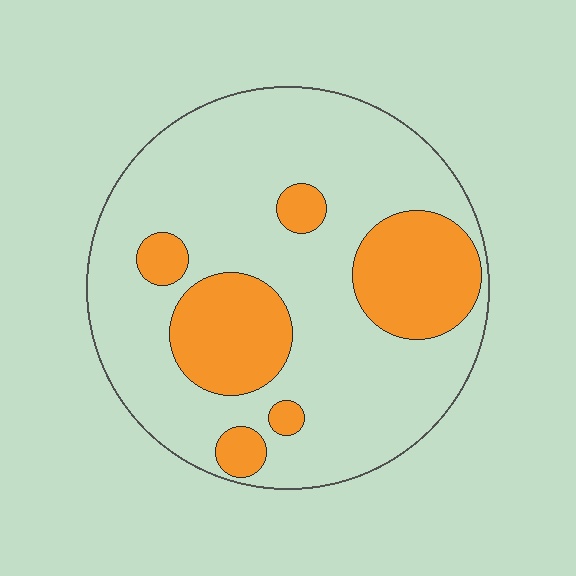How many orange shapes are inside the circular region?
6.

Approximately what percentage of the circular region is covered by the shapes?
Approximately 25%.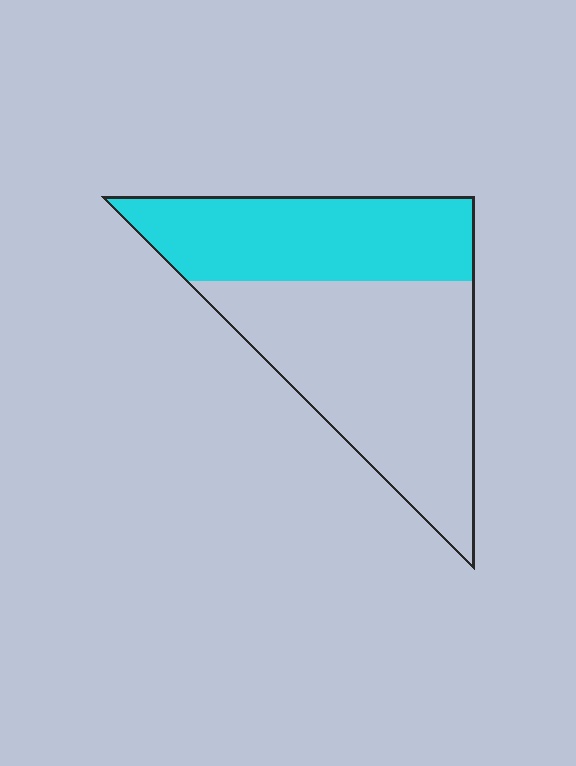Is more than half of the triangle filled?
No.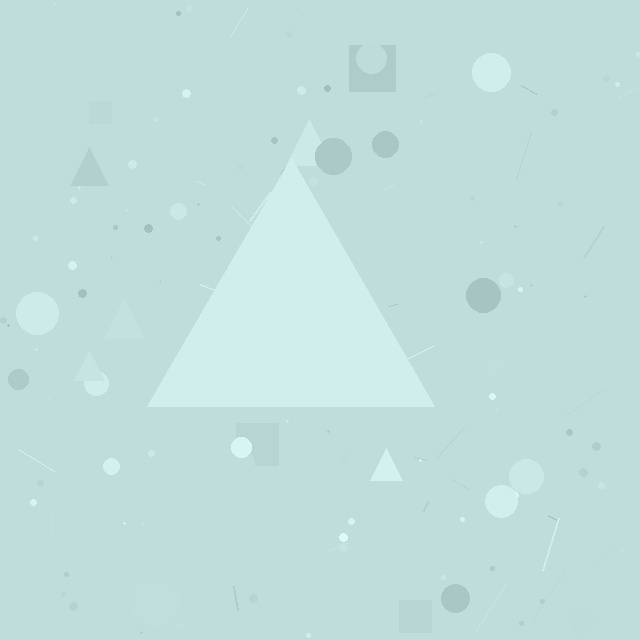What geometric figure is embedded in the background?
A triangle is embedded in the background.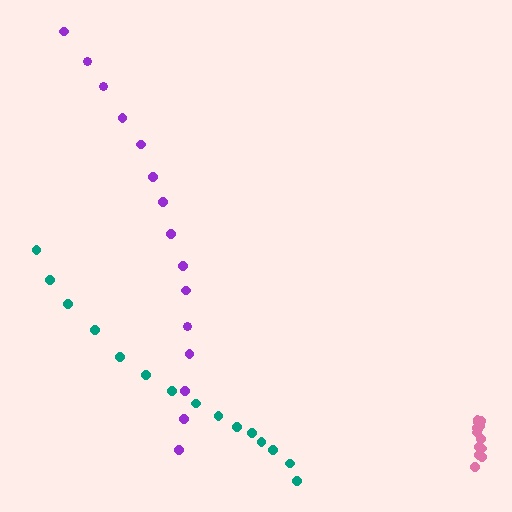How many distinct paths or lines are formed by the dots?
There are 3 distinct paths.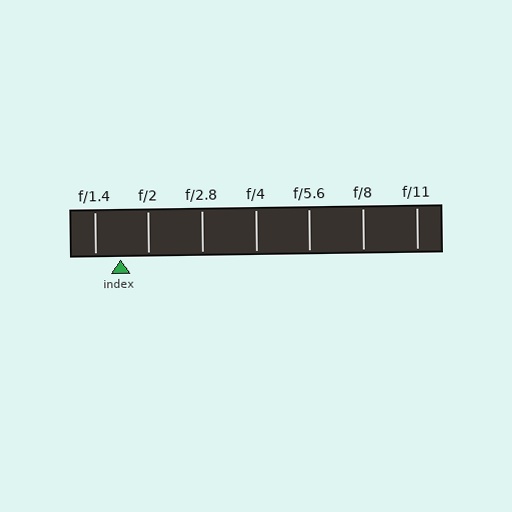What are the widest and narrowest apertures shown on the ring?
The widest aperture shown is f/1.4 and the narrowest is f/11.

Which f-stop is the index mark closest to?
The index mark is closest to f/1.4.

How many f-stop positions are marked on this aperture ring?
There are 7 f-stop positions marked.